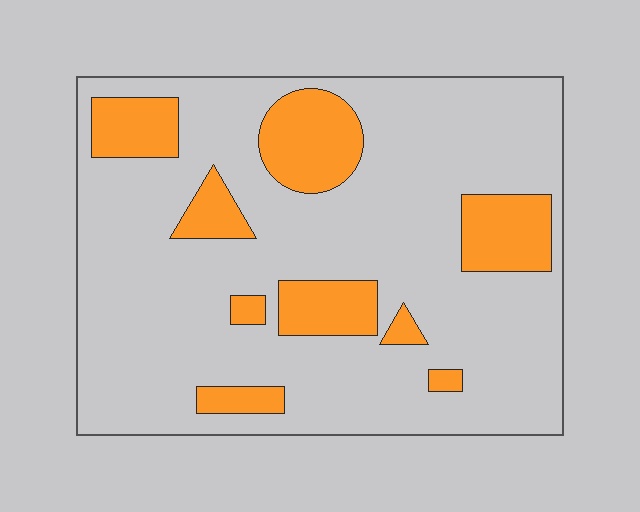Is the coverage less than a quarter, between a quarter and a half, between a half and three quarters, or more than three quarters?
Less than a quarter.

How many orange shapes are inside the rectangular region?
9.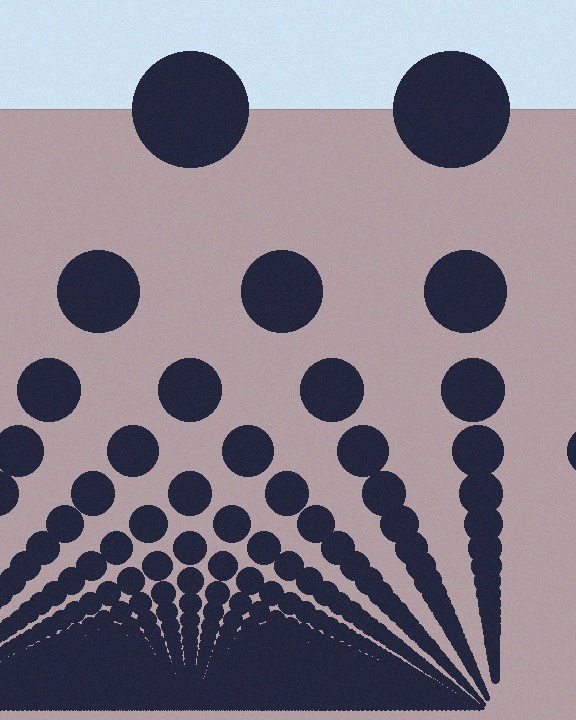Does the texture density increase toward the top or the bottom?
Density increases toward the bottom.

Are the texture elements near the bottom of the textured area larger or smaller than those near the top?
Smaller. The gradient is inverted — elements near the bottom are smaller and denser.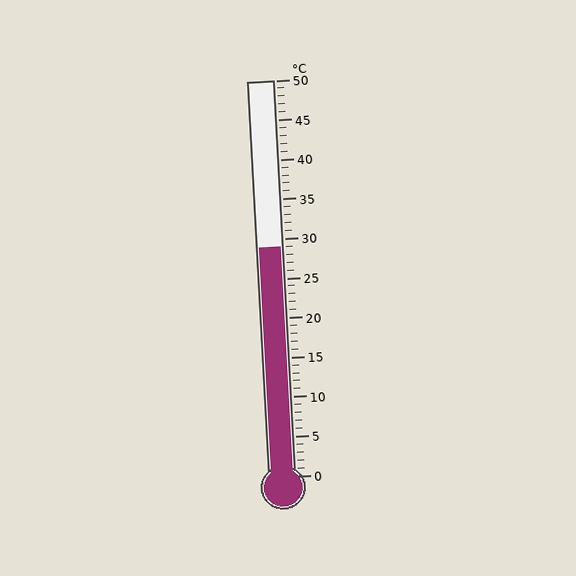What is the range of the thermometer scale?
The thermometer scale ranges from 0°C to 50°C.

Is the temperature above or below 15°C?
The temperature is above 15°C.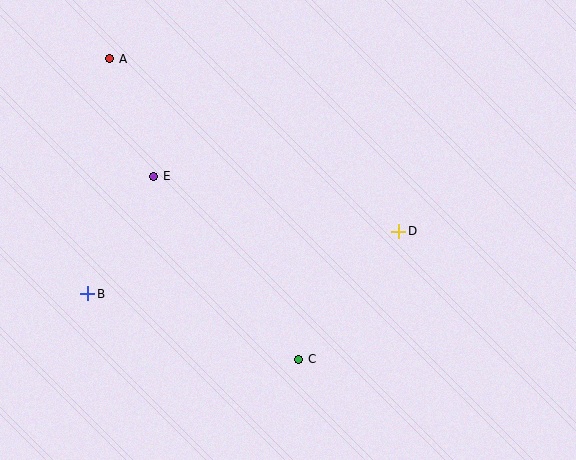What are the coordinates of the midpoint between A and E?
The midpoint between A and E is at (132, 118).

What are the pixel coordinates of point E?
Point E is at (154, 176).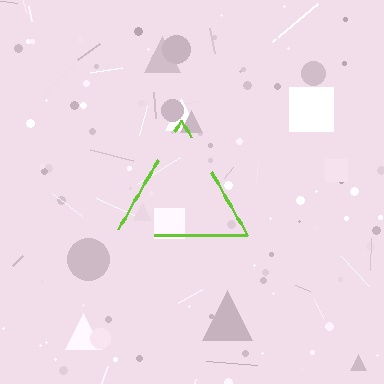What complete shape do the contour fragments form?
The contour fragments form a triangle.